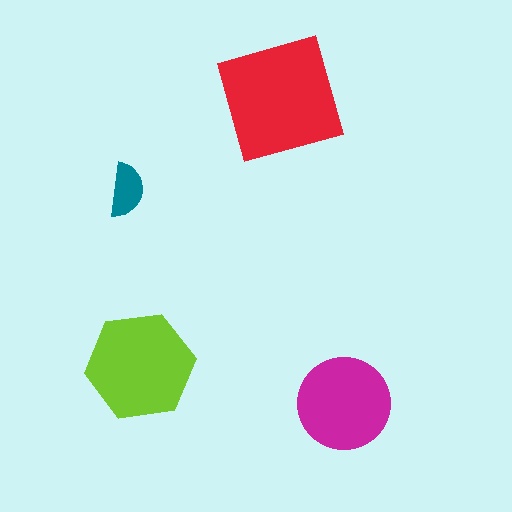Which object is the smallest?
The teal semicircle.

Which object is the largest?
The red square.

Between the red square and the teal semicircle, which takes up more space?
The red square.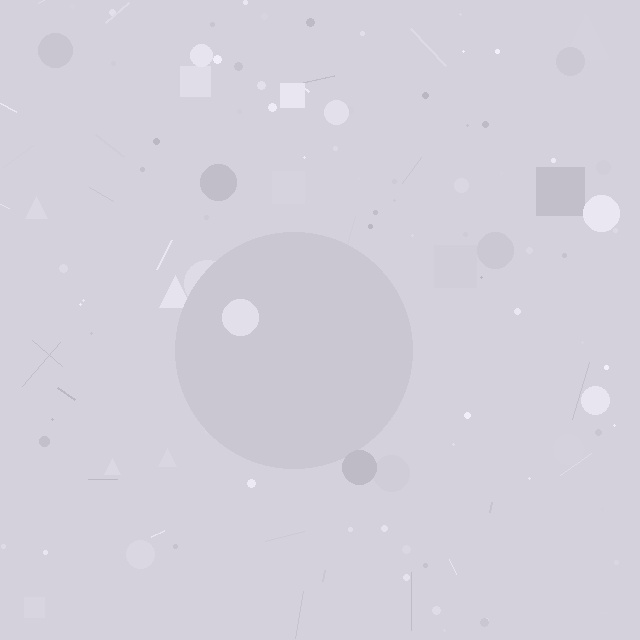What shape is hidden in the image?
A circle is hidden in the image.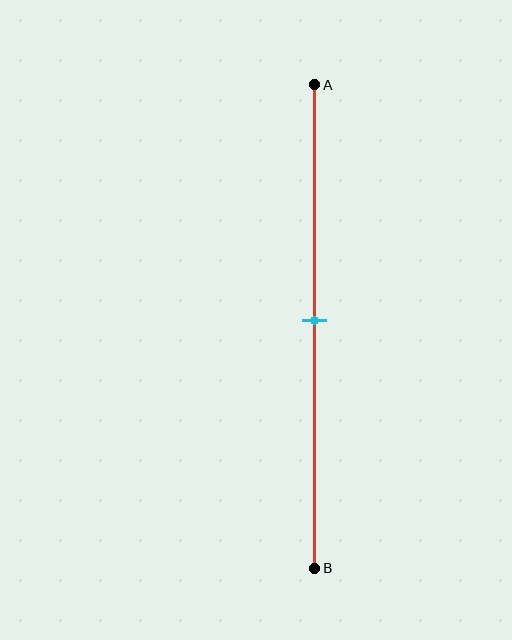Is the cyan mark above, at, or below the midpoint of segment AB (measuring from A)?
The cyan mark is approximately at the midpoint of segment AB.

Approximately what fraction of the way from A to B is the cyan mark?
The cyan mark is approximately 50% of the way from A to B.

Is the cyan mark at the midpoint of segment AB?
Yes, the mark is approximately at the midpoint.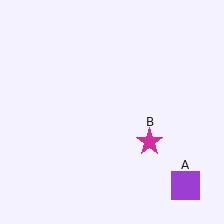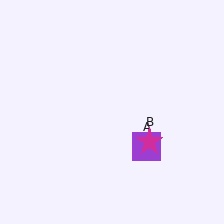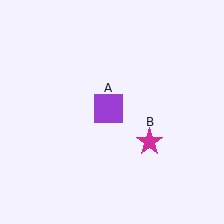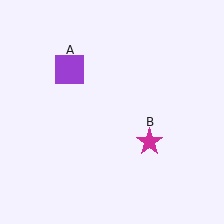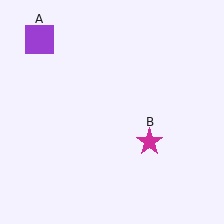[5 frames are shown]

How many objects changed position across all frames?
1 object changed position: purple square (object A).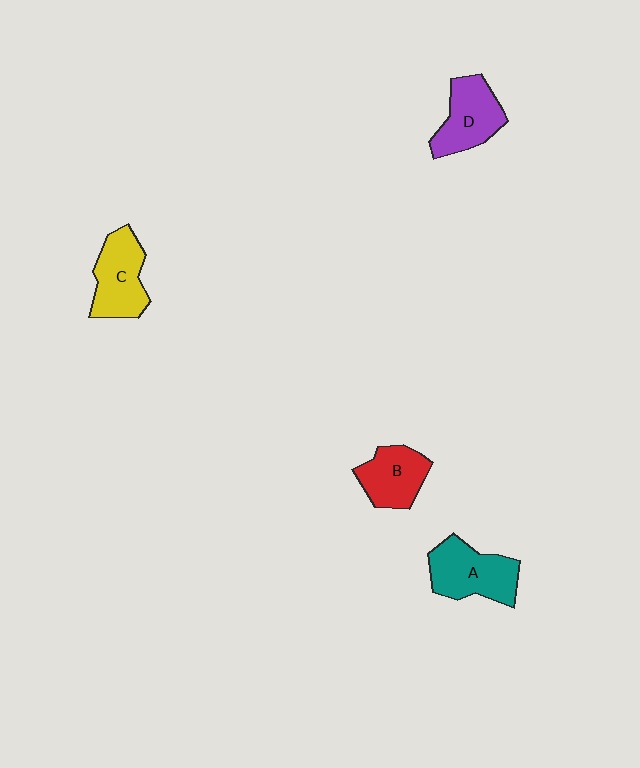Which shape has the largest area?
Shape A (teal).